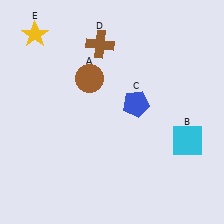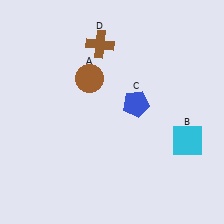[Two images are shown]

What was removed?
The yellow star (E) was removed in Image 2.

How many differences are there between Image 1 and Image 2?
There is 1 difference between the two images.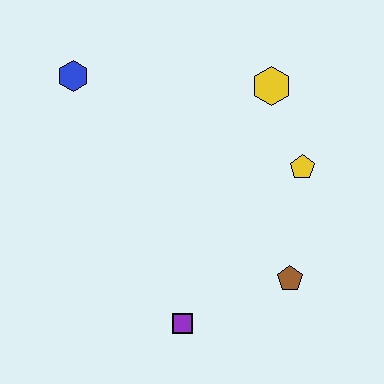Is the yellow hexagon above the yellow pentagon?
Yes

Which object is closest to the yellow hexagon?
The yellow pentagon is closest to the yellow hexagon.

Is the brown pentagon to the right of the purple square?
Yes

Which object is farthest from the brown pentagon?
The blue hexagon is farthest from the brown pentagon.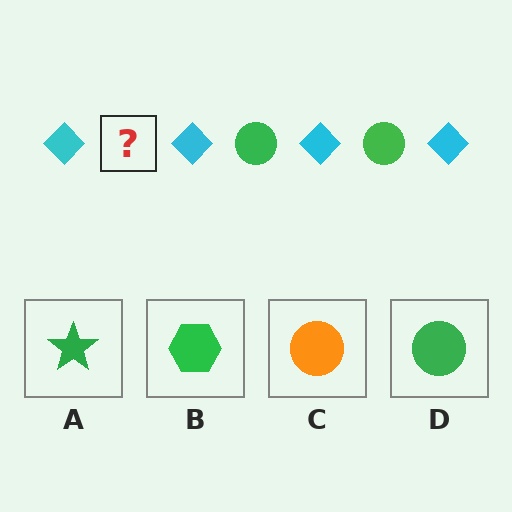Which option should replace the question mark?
Option D.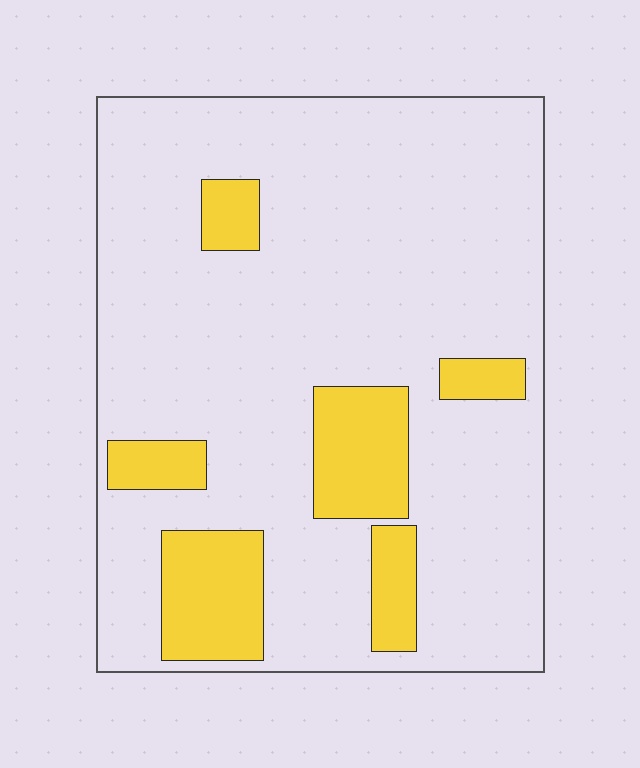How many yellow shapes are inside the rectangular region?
6.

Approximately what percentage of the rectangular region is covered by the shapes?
Approximately 15%.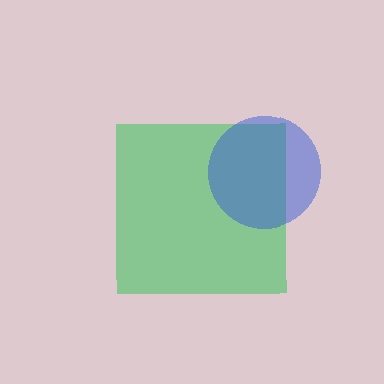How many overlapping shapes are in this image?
There are 2 overlapping shapes in the image.